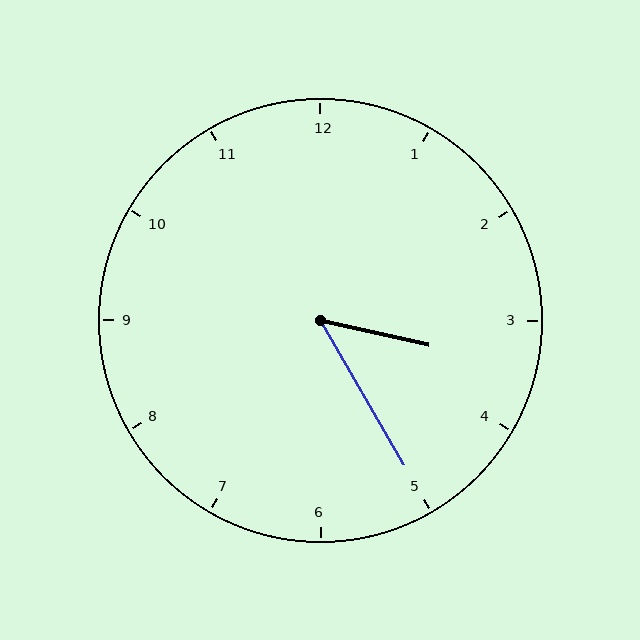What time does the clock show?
3:25.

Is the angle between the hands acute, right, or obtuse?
It is acute.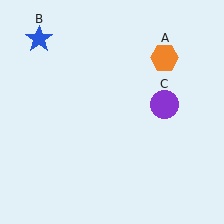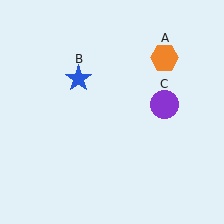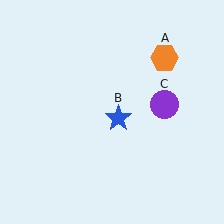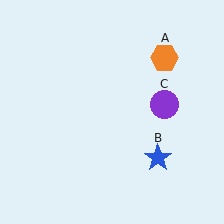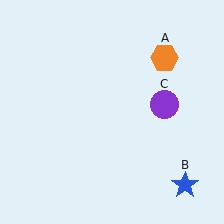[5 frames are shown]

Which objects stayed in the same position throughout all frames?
Orange hexagon (object A) and purple circle (object C) remained stationary.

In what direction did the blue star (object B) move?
The blue star (object B) moved down and to the right.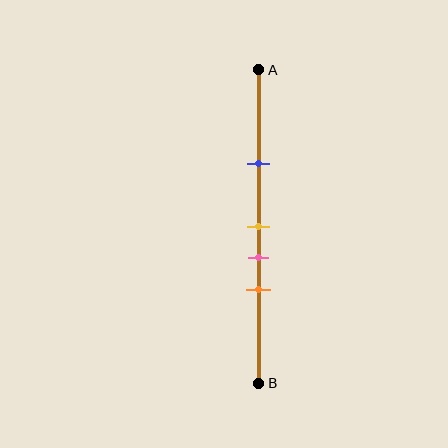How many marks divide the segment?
There are 4 marks dividing the segment.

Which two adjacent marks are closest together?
The yellow and pink marks are the closest adjacent pair.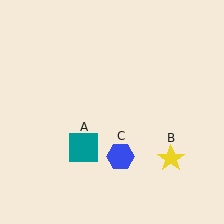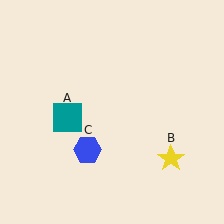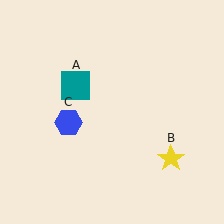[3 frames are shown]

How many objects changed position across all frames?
2 objects changed position: teal square (object A), blue hexagon (object C).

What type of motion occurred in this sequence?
The teal square (object A), blue hexagon (object C) rotated clockwise around the center of the scene.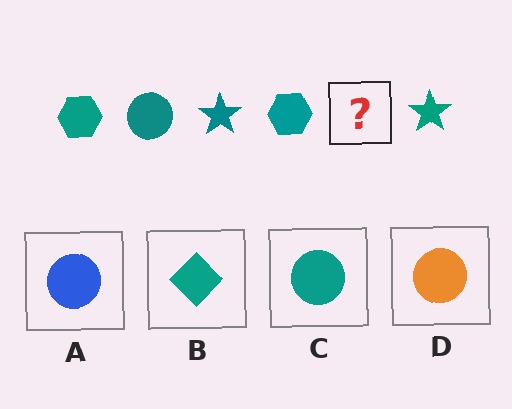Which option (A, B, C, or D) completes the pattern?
C.